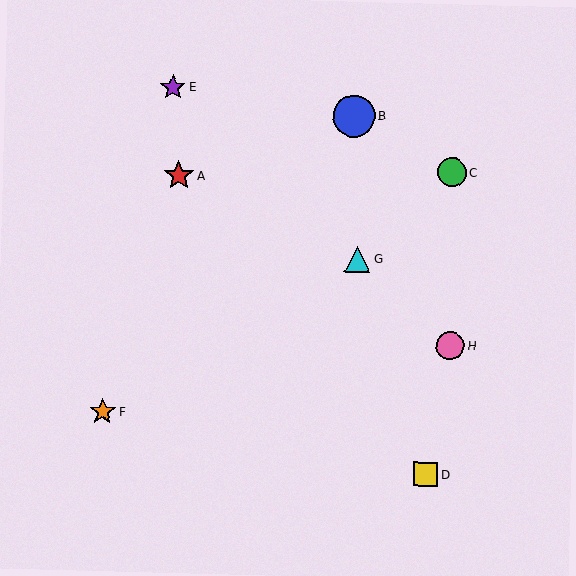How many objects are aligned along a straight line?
3 objects (E, G, H) are aligned along a straight line.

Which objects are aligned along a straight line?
Objects E, G, H are aligned along a straight line.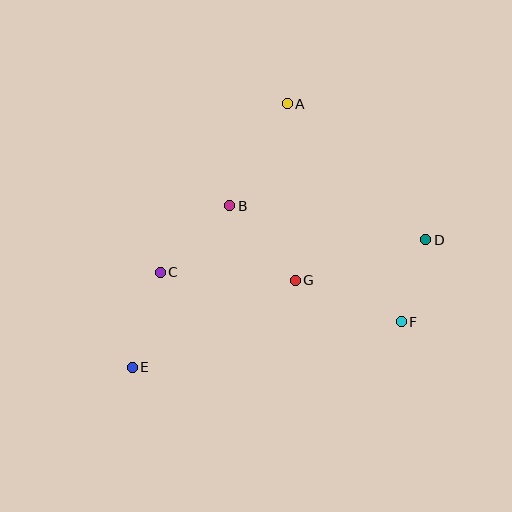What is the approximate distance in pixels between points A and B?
The distance between A and B is approximately 117 pixels.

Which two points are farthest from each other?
Points D and E are farthest from each other.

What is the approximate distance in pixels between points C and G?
The distance between C and G is approximately 135 pixels.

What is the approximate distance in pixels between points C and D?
The distance between C and D is approximately 267 pixels.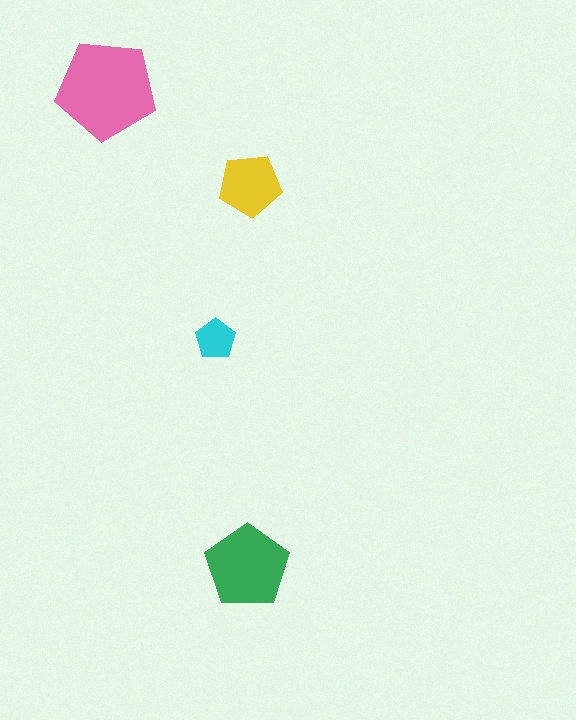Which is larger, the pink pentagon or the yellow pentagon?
The pink one.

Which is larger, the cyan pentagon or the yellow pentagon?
The yellow one.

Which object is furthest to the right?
The yellow pentagon is rightmost.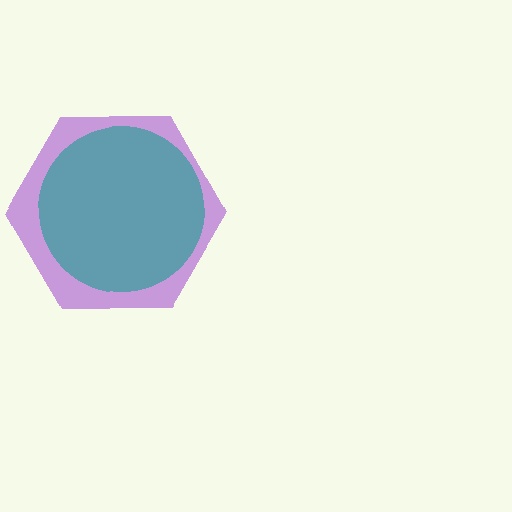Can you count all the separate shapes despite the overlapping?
Yes, there are 2 separate shapes.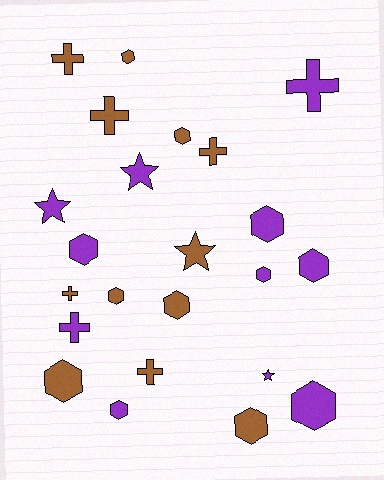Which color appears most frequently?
Brown, with 12 objects.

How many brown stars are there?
There is 1 brown star.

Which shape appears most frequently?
Hexagon, with 12 objects.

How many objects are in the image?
There are 23 objects.